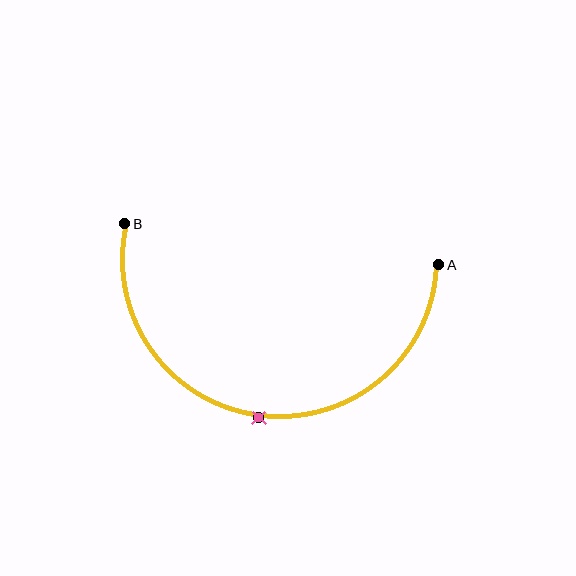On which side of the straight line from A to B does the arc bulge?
The arc bulges below the straight line connecting A and B.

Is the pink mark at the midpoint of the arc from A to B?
Yes. The pink mark lies on the arc at equal arc-length from both A and B — it is the arc midpoint.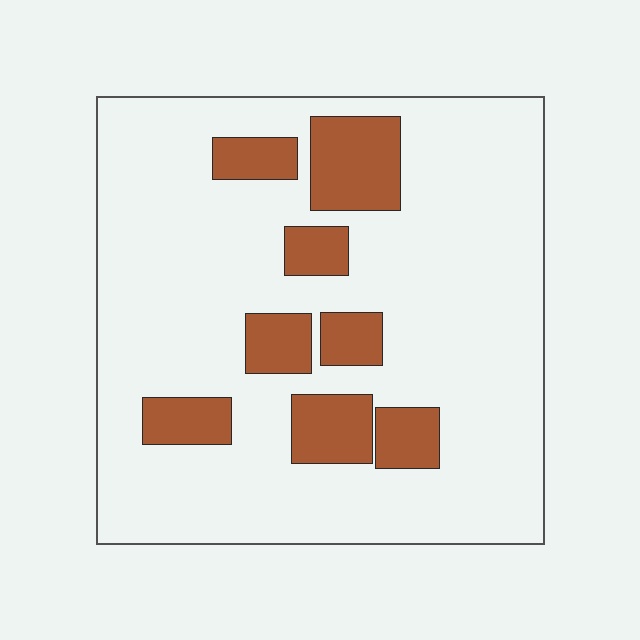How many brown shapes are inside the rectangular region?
8.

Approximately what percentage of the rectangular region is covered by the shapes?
Approximately 20%.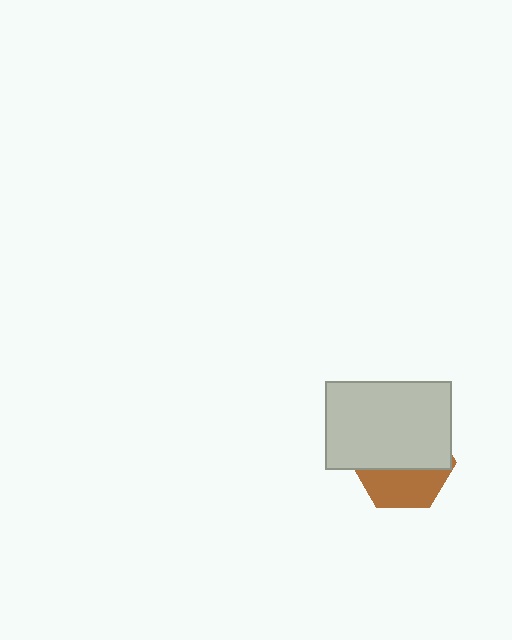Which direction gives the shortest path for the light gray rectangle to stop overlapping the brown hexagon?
Moving up gives the shortest separation.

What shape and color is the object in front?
The object in front is a light gray rectangle.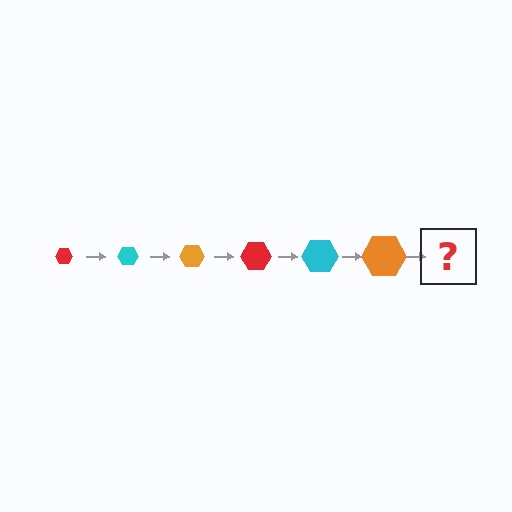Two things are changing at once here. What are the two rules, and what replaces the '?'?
The two rules are that the hexagon grows larger each step and the color cycles through red, cyan, and orange. The '?' should be a red hexagon, larger than the previous one.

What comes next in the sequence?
The next element should be a red hexagon, larger than the previous one.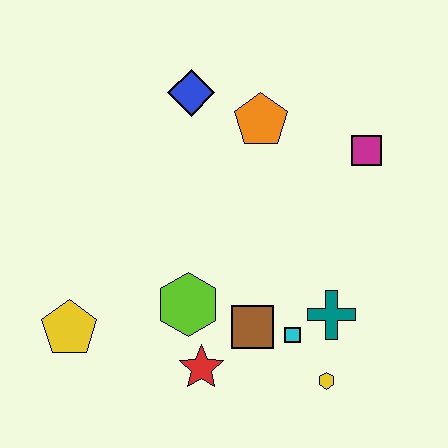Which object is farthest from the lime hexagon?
The magenta square is farthest from the lime hexagon.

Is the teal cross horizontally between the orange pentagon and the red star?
No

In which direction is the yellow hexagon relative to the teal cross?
The yellow hexagon is below the teal cross.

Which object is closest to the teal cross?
The cyan square is closest to the teal cross.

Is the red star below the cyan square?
Yes